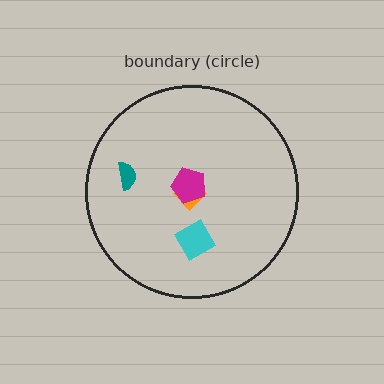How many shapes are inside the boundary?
4 inside, 0 outside.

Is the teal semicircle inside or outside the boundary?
Inside.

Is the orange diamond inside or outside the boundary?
Inside.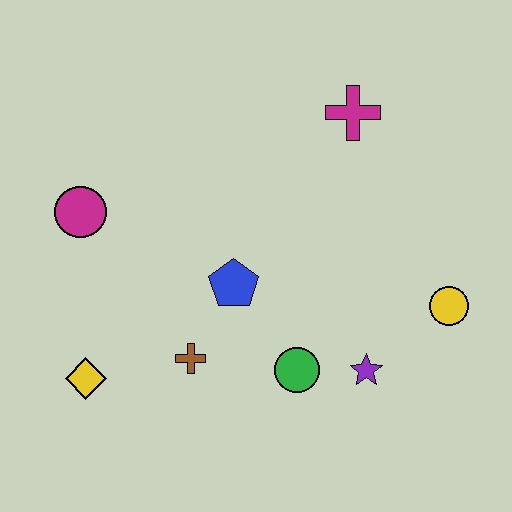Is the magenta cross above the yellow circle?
Yes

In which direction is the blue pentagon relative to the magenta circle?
The blue pentagon is to the right of the magenta circle.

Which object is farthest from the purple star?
The magenta circle is farthest from the purple star.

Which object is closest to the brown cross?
The blue pentagon is closest to the brown cross.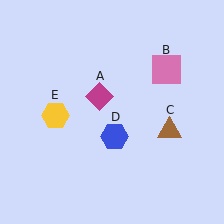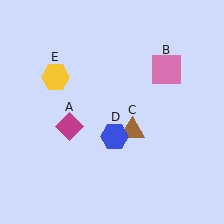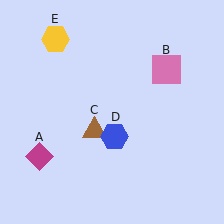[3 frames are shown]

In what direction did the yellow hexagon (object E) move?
The yellow hexagon (object E) moved up.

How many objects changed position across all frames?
3 objects changed position: magenta diamond (object A), brown triangle (object C), yellow hexagon (object E).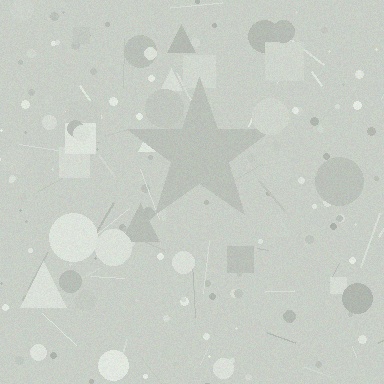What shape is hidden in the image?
A star is hidden in the image.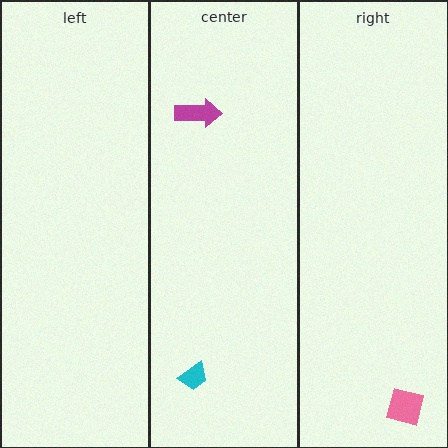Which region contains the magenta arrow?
The center region.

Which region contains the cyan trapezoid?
The center region.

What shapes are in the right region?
The pink square.